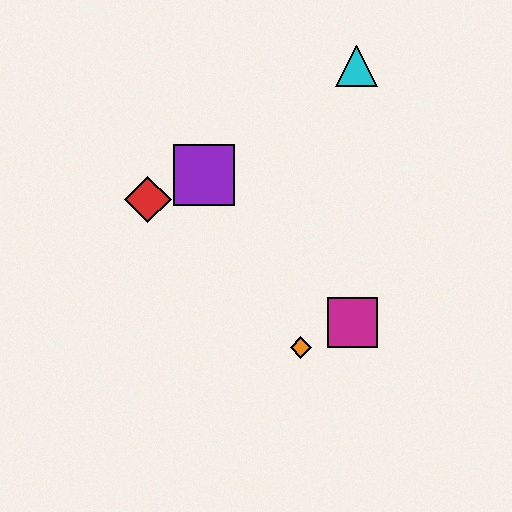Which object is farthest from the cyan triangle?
The orange diamond is farthest from the cyan triangle.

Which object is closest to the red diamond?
The purple square is closest to the red diamond.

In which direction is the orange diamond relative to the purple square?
The orange diamond is below the purple square.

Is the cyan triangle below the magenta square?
No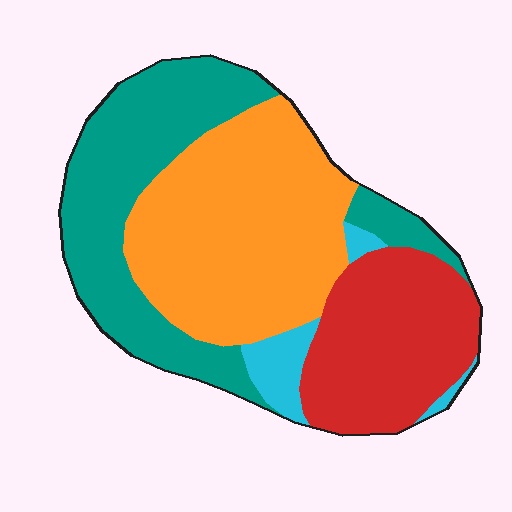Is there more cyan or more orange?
Orange.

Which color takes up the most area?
Orange, at roughly 40%.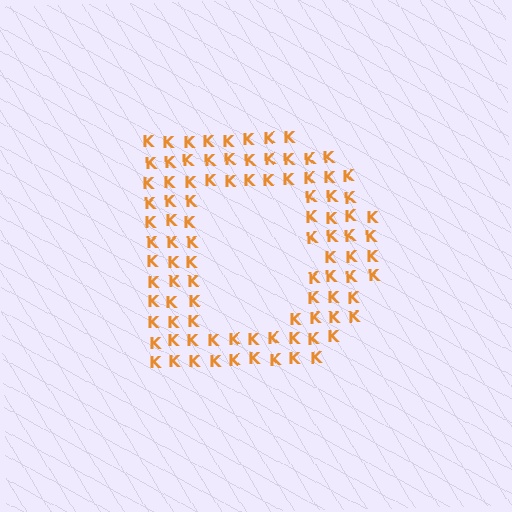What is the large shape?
The large shape is the letter D.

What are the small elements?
The small elements are letter K's.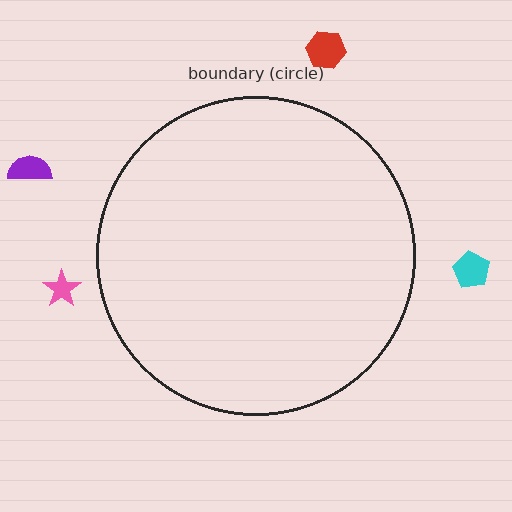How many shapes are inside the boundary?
0 inside, 4 outside.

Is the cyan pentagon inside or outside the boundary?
Outside.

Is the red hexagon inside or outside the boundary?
Outside.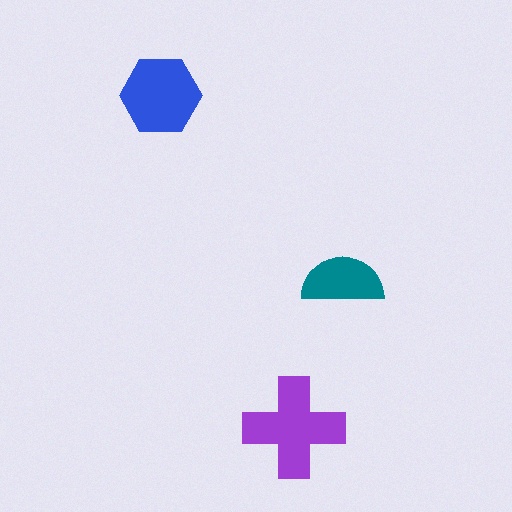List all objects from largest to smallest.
The purple cross, the blue hexagon, the teal semicircle.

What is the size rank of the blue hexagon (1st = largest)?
2nd.